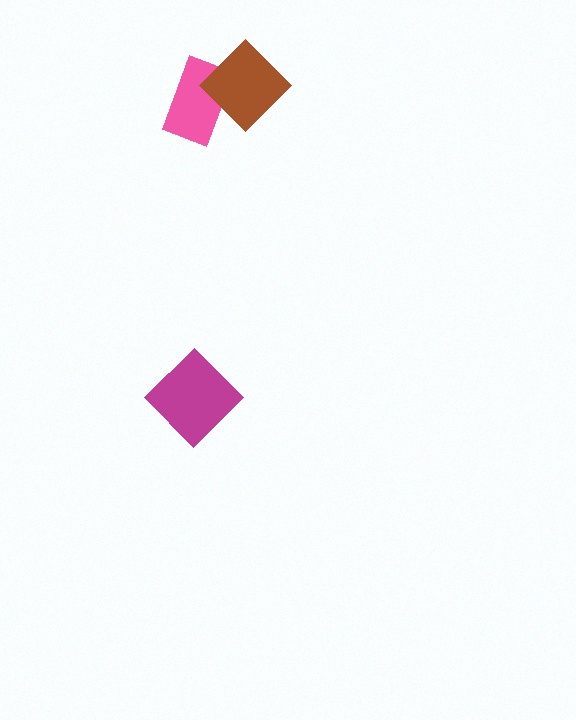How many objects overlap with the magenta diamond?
0 objects overlap with the magenta diamond.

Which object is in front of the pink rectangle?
The brown diamond is in front of the pink rectangle.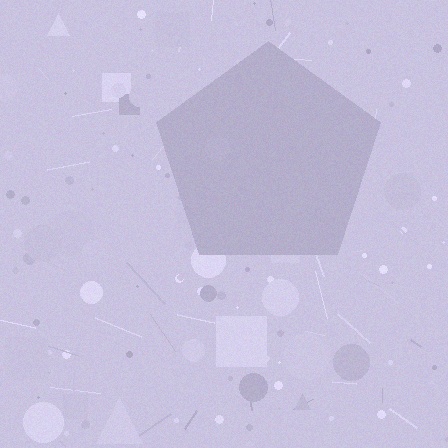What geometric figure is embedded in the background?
A pentagon is embedded in the background.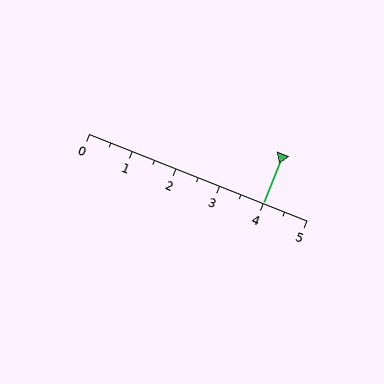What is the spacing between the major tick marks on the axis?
The major ticks are spaced 1 apart.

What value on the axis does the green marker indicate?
The marker indicates approximately 4.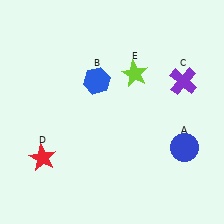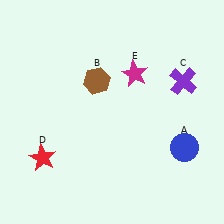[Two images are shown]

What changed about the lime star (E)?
In Image 1, E is lime. In Image 2, it changed to magenta.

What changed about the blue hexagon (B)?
In Image 1, B is blue. In Image 2, it changed to brown.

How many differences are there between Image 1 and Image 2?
There are 2 differences between the two images.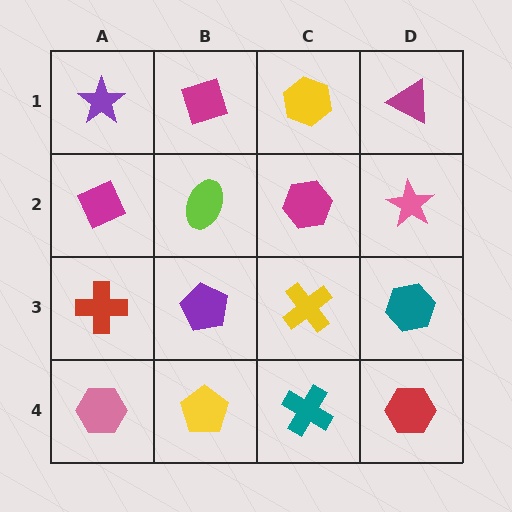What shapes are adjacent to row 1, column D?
A pink star (row 2, column D), a yellow hexagon (row 1, column C).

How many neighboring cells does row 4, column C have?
3.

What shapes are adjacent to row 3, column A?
A magenta diamond (row 2, column A), a pink hexagon (row 4, column A), a purple pentagon (row 3, column B).